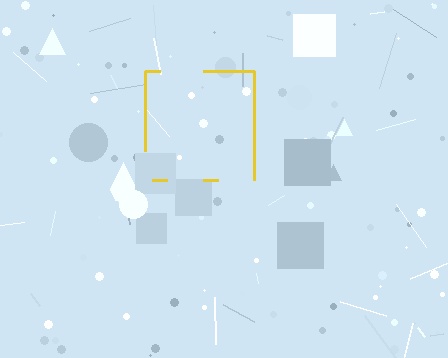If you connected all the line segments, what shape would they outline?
They would outline a square.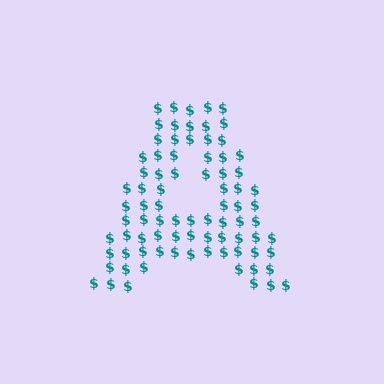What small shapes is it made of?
It is made of small dollar signs.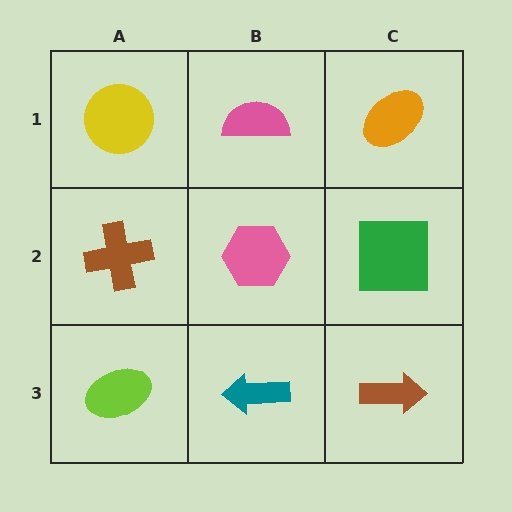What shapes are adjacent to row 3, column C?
A green square (row 2, column C), a teal arrow (row 3, column B).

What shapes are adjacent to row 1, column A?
A brown cross (row 2, column A), a pink semicircle (row 1, column B).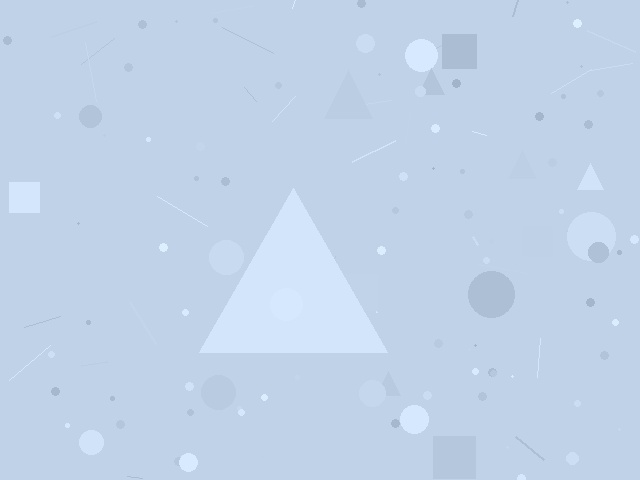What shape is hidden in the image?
A triangle is hidden in the image.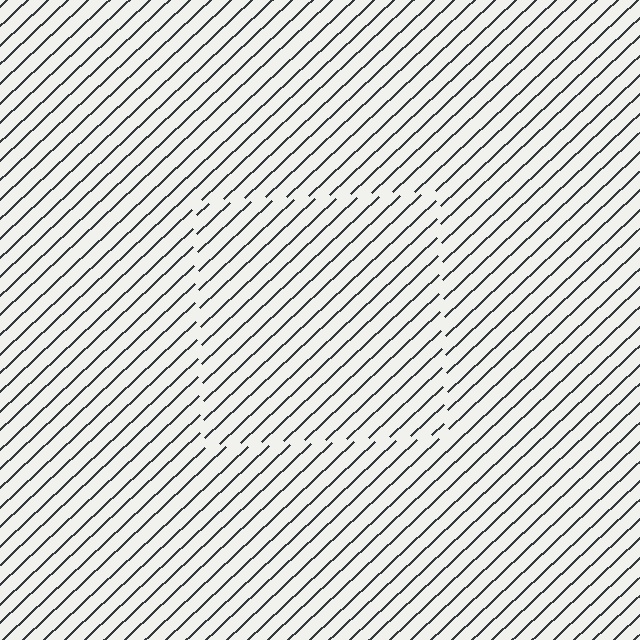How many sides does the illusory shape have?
4 sides — the line-ends trace a square.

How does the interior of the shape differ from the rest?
The interior of the shape contains the same grating, shifted by half a period — the contour is defined by the phase discontinuity where line-ends from the inner and outer gratings abut.